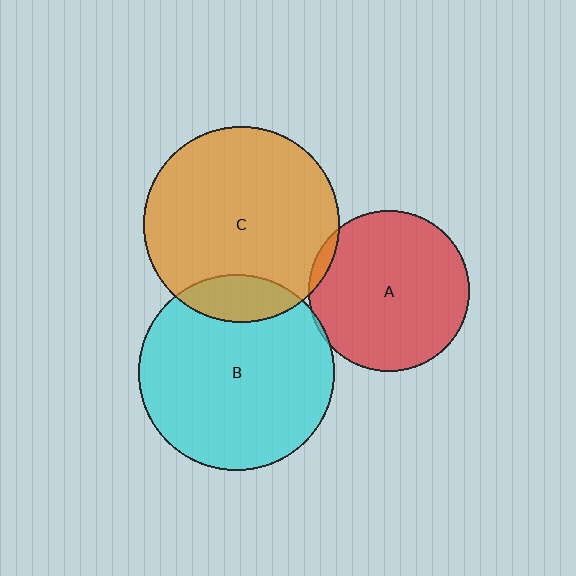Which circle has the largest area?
Circle C (orange).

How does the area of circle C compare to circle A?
Approximately 1.5 times.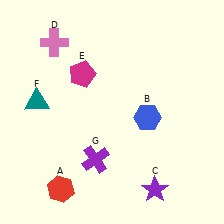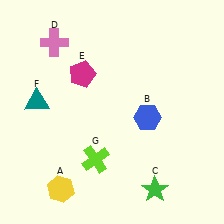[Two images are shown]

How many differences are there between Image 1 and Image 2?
There are 3 differences between the two images.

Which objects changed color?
A changed from red to yellow. C changed from purple to green. G changed from purple to lime.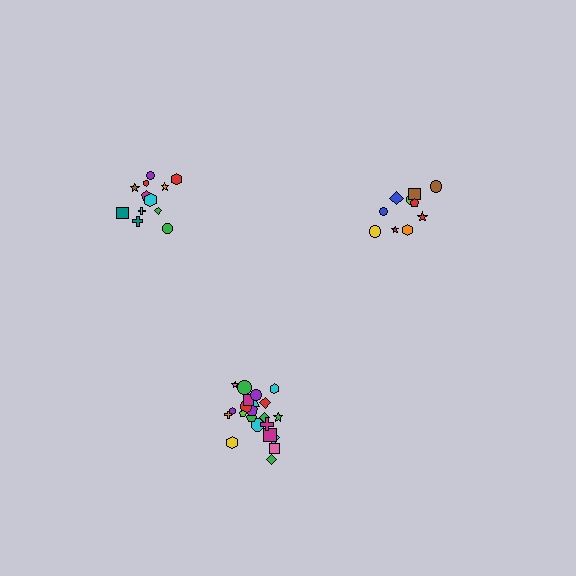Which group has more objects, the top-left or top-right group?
The top-left group.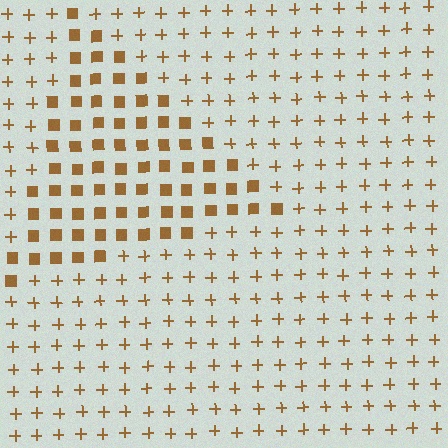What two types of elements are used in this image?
The image uses squares inside the triangle region and plus signs outside it.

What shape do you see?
I see a triangle.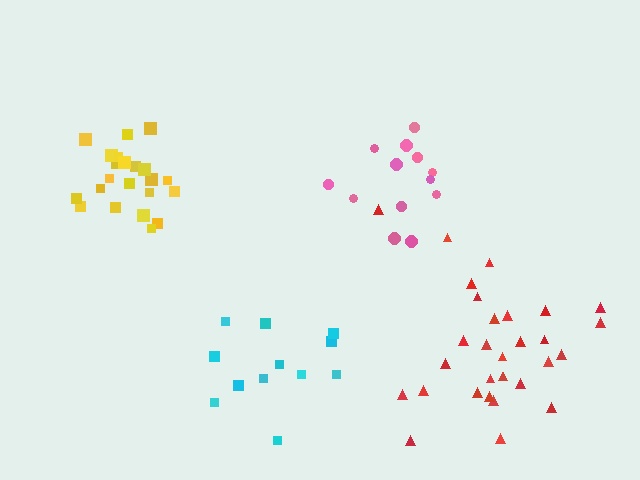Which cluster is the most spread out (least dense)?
Cyan.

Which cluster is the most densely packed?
Yellow.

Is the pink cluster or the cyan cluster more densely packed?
Pink.